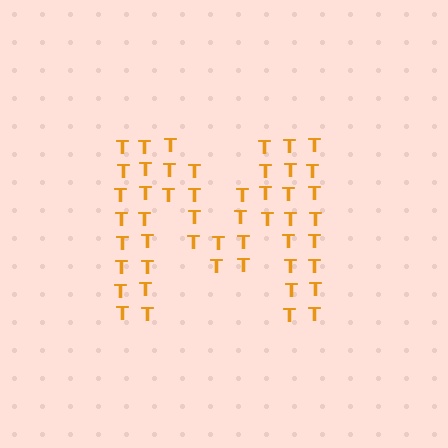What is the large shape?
The large shape is the letter M.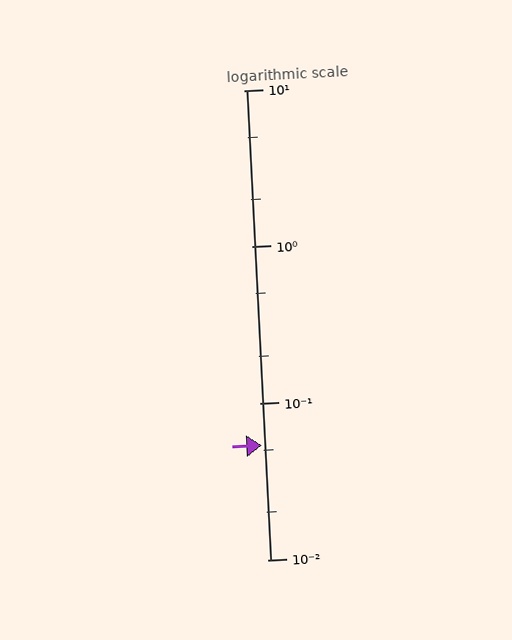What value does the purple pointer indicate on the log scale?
The pointer indicates approximately 0.054.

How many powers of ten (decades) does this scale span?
The scale spans 3 decades, from 0.01 to 10.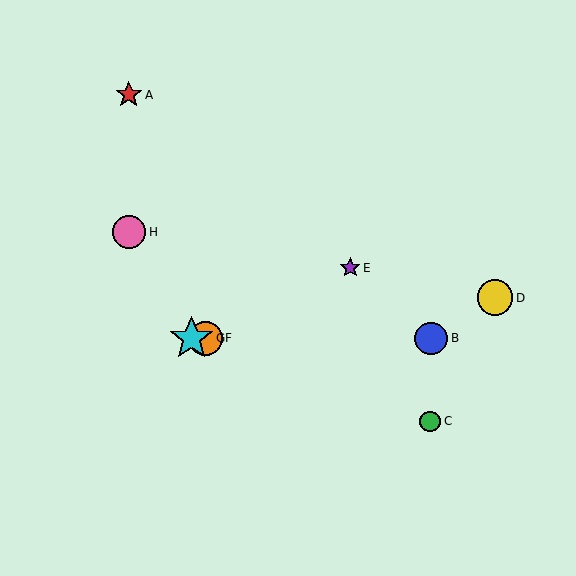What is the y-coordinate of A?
Object A is at y≈95.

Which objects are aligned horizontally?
Objects B, F, G are aligned horizontally.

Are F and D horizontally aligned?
No, F is at y≈338 and D is at y≈298.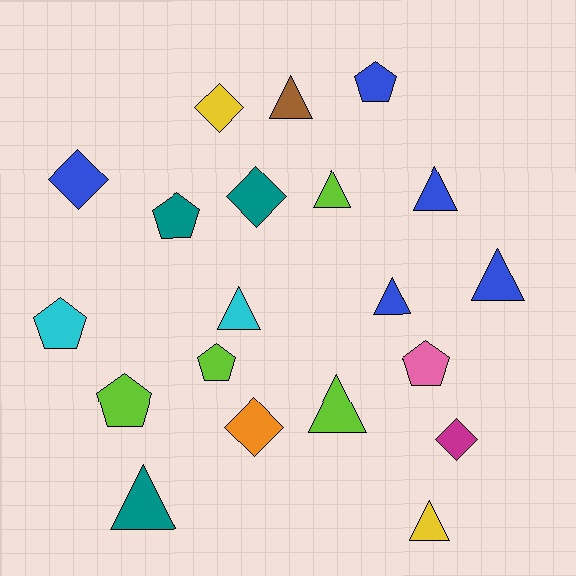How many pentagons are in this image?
There are 6 pentagons.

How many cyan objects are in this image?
There are 2 cyan objects.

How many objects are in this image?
There are 20 objects.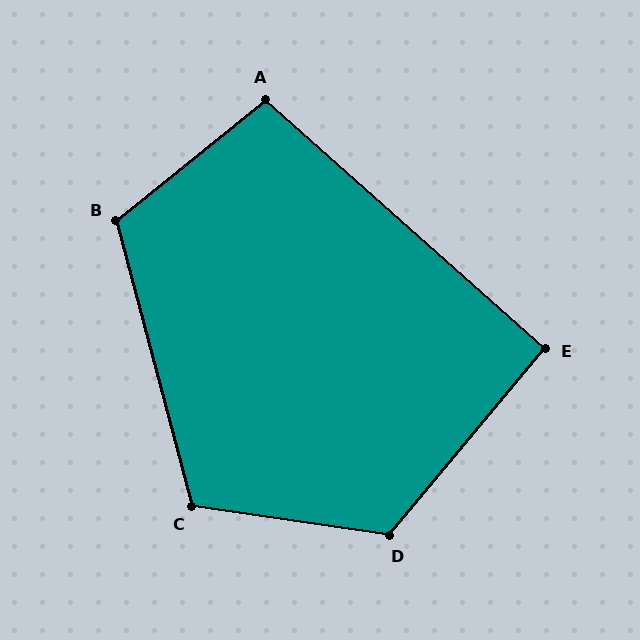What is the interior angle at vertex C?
Approximately 113 degrees (obtuse).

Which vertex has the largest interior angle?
D, at approximately 121 degrees.